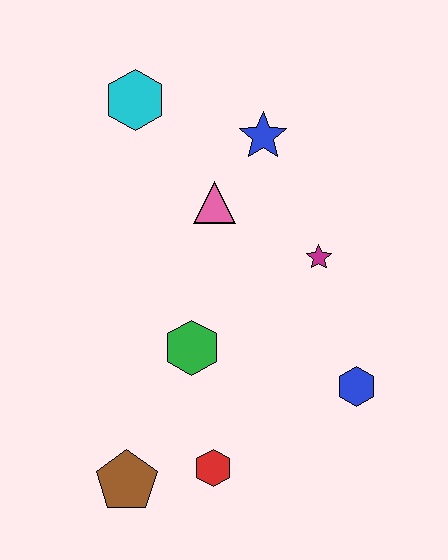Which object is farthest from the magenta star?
The brown pentagon is farthest from the magenta star.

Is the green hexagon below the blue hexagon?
No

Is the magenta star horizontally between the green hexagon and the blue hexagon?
Yes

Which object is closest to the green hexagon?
The red hexagon is closest to the green hexagon.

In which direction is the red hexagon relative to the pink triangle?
The red hexagon is below the pink triangle.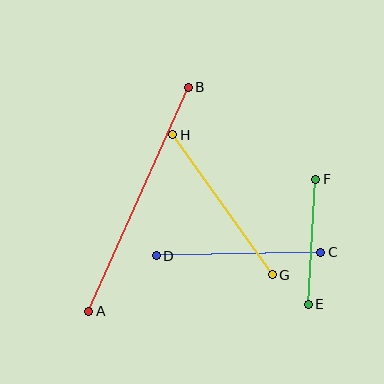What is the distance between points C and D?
The distance is approximately 165 pixels.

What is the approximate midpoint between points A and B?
The midpoint is at approximately (139, 199) pixels.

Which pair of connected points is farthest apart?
Points A and B are farthest apart.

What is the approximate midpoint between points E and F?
The midpoint is at approximately (312, 242) pixels.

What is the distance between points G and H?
The distance is approximately 172 pixels.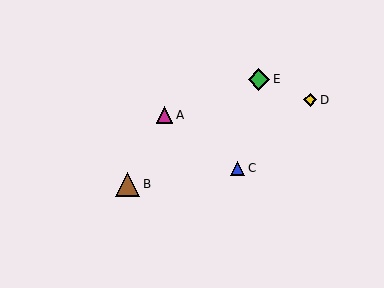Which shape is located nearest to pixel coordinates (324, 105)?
The yellow diamond (labeled D) at (310, 100) is nearest to that location.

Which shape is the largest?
The brown triangle (labeled B) is the largest.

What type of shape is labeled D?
Shape D is a yellow diamond.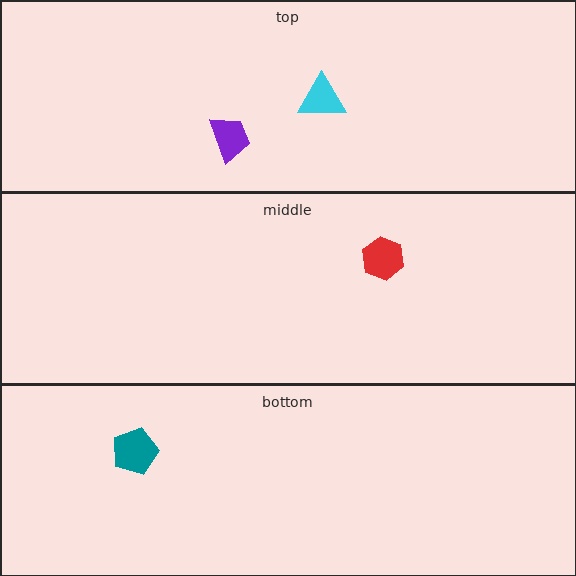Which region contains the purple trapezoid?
The top region.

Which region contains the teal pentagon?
The bottom region.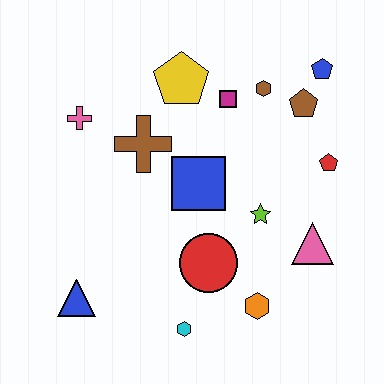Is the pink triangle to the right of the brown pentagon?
Yes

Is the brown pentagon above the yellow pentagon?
No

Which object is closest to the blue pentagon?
The brown pentagon is closest to the blue pentagon.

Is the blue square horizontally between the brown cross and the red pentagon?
Yes